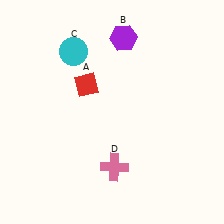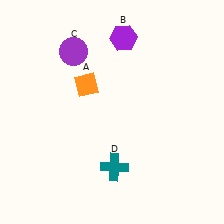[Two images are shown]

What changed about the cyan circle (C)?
In Image 1, C is cyan. In Image 2, it changed to purple.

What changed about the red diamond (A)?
In Image 1, A is red. In Image 2, it changed to orange.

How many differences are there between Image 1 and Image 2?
There are 3 differences between the two images.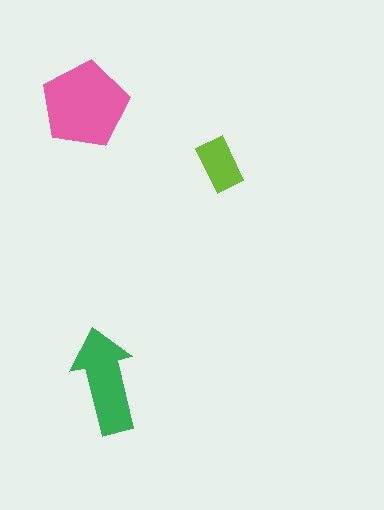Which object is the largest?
The pink pentagon.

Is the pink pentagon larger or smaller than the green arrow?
Larger.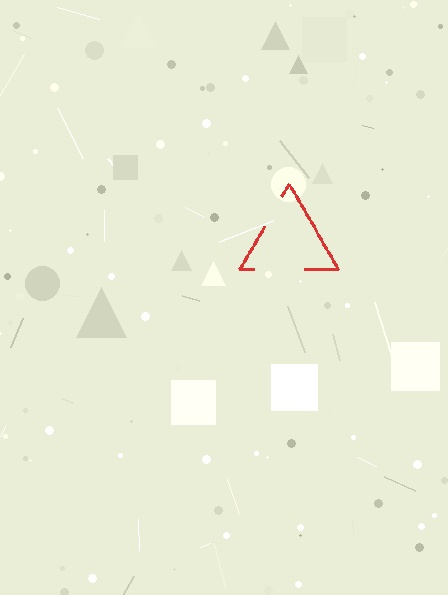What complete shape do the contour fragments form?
The contour fragments form a triangle.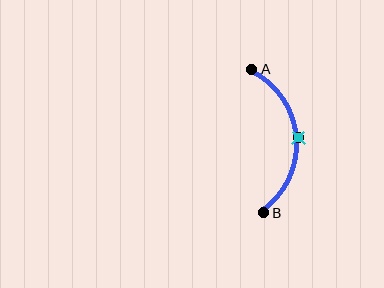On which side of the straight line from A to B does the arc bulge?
The arc bulges to the right of the straight line connecting A and B.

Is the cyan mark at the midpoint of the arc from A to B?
Yes. The cyan mark lies on the arc at equal arc-length from both A and B — it is the arc midpoint.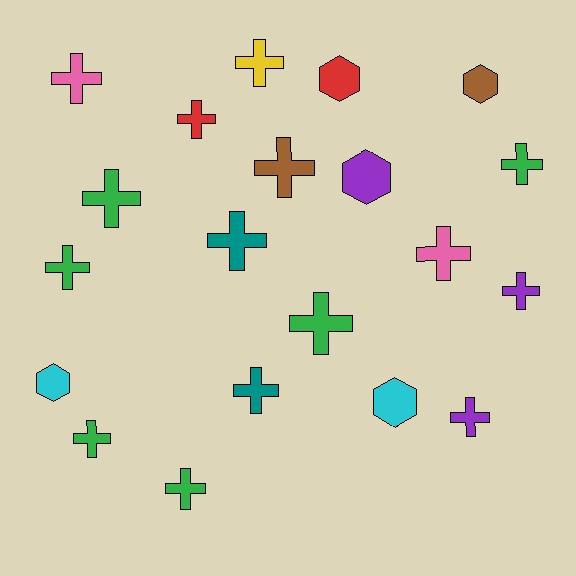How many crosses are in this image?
There are 15 crosses.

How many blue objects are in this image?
There are no blue objects.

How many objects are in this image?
There are 20 objects.